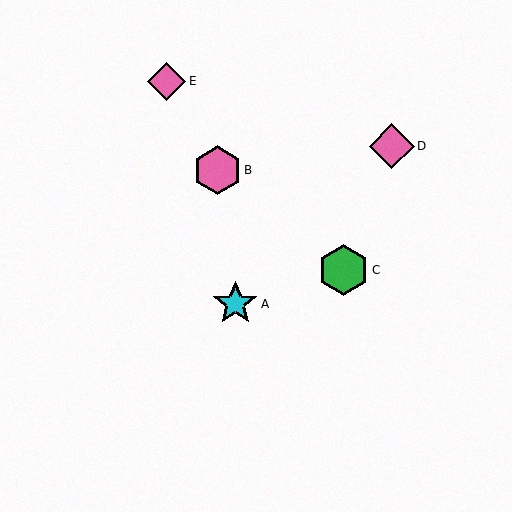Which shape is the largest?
The green hexagon (labeled C) is the largest.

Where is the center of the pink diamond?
The center of the pink diamond is at (392, 146).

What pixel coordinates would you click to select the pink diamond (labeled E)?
Click at (167, 82) to select the pink diamond E.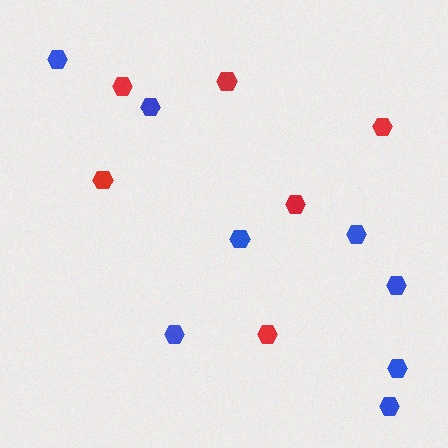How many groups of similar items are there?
There are 2 groups: one group of red hexagons (6) and one group of blue hexagons (8).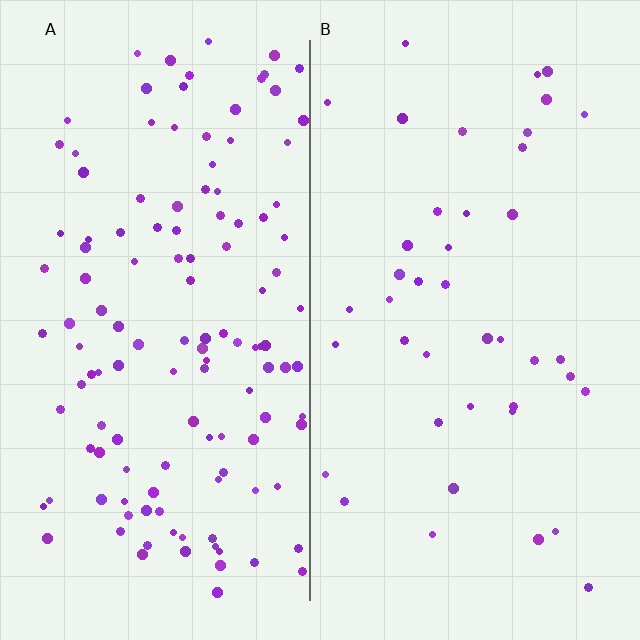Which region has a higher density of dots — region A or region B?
A (the left).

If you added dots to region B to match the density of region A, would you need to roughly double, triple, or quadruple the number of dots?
Approximately triple.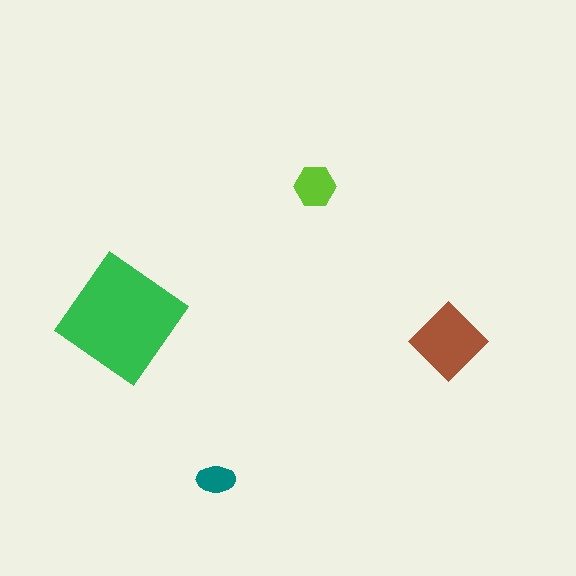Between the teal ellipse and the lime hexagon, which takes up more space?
The lime hexagon.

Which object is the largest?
The green diamond.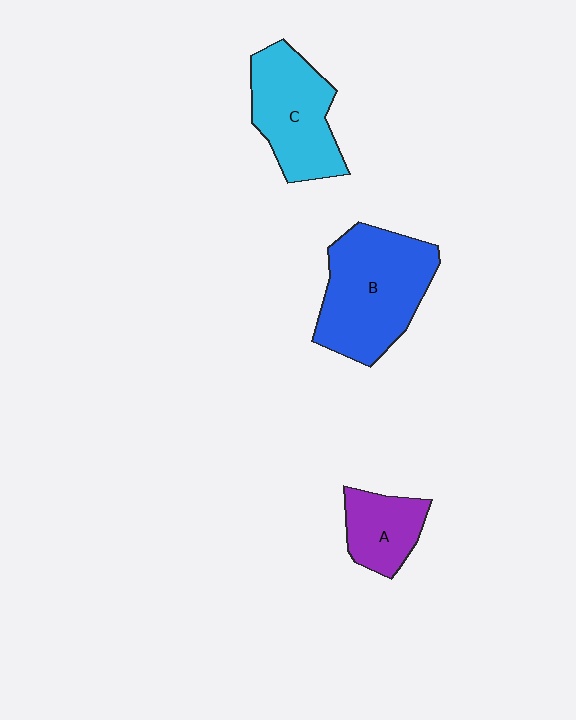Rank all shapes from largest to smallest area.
From largest to smallest: B (blue), C (cyan), A (purple).